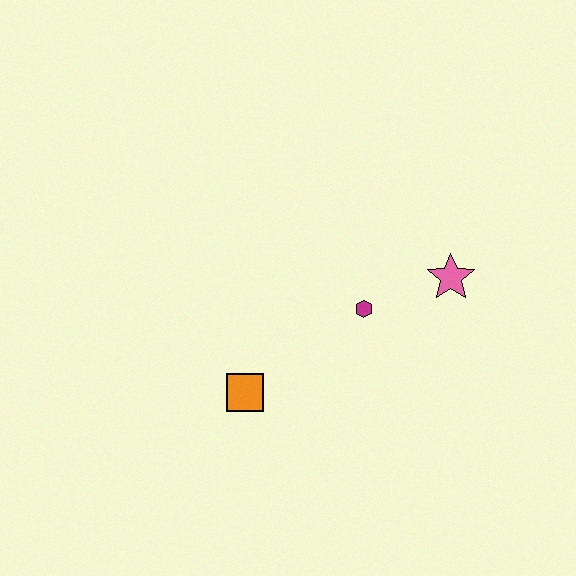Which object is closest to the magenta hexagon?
The pink star is closest to the magenta hexagon.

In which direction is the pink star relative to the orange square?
The pink star is to the right of the orange square.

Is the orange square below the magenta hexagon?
Yes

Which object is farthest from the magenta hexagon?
The orange square is farthest from the magenta hexagon.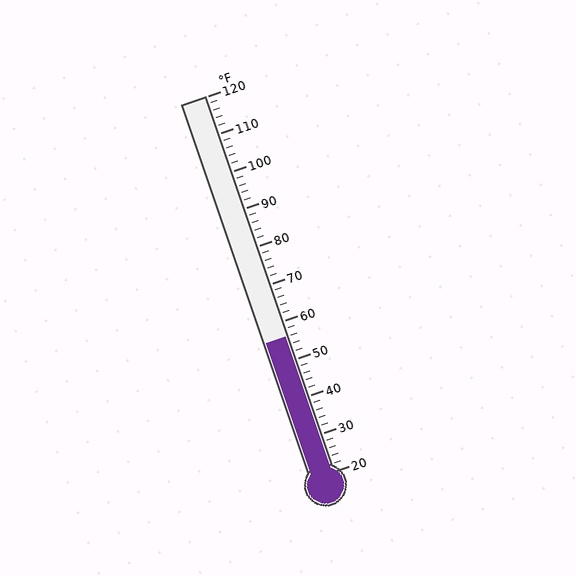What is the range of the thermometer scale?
The thermometer scale ranges from 20°F to 120°F.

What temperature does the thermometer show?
The thermometer shows approximately 56°F.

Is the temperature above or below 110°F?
The temperature is below 110°F.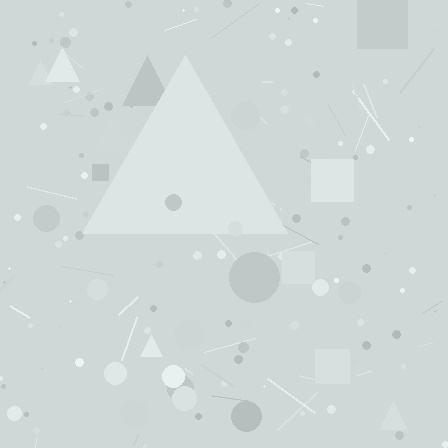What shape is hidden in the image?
A triangle is hidden in the image.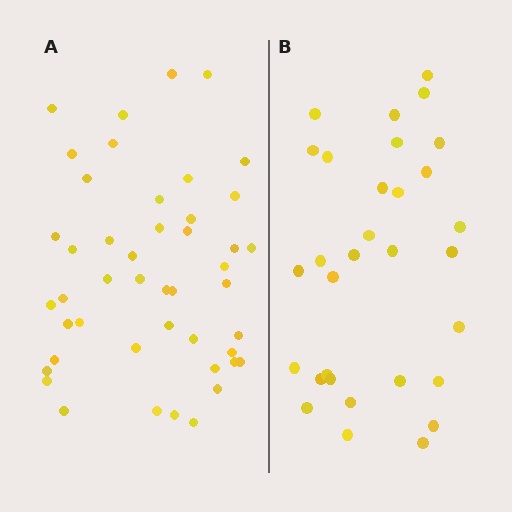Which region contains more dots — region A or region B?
Region A (the left region) has more dots.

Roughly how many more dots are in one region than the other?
Region A has approximately 15 more dots than region B.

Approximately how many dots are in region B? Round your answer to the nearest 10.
About 30 dots. (The exact count is 31, which rounds to 30.)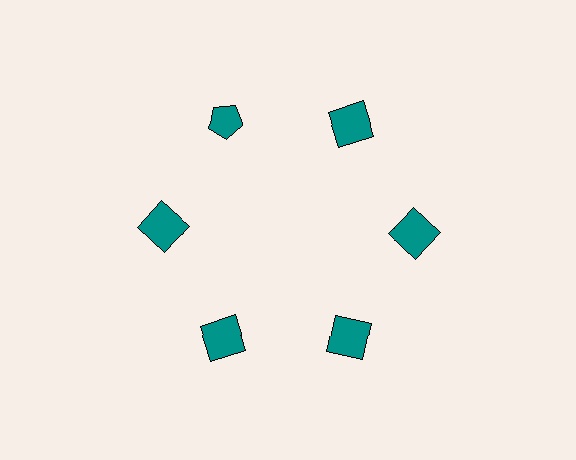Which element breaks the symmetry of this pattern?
The teal pentagon at roughly the 11 o'clock position breaks the symmetry. All other shapes are teal squares.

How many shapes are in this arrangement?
There are 6 shapes arranged in a ring pattern.